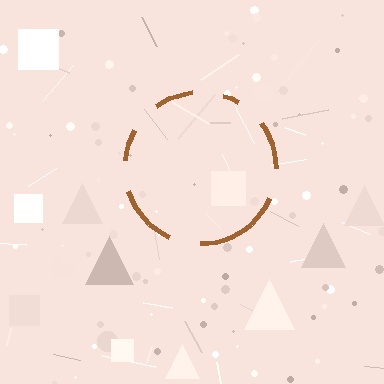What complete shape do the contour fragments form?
The contour fragments form a circle.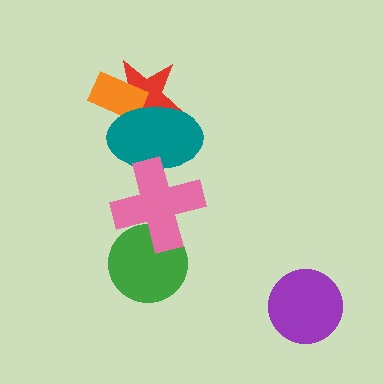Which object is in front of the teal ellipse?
The pink cross is in front of the teal ellipse.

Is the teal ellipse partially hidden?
Yes, it is partially covered by another shape.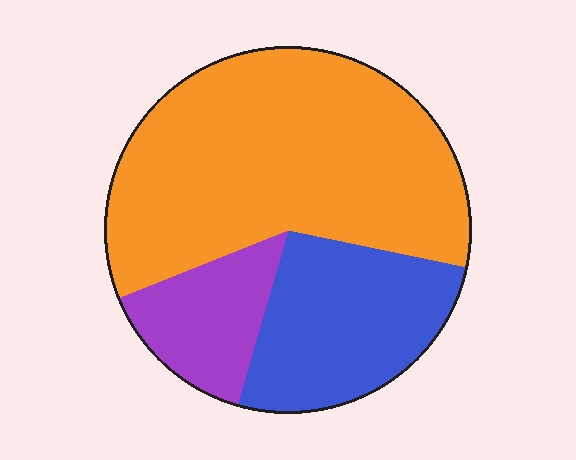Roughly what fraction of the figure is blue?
Blue takes up between a sixth and a third of the figure.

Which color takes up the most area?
Orange, at roughly 60%.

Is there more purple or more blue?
Blue.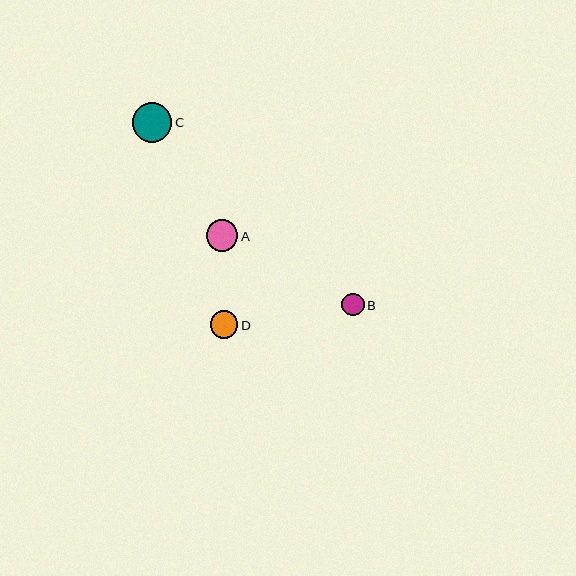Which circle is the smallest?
Circle B is the smallest with a size of approximately 23 pixels.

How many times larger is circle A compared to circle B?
Circle A is approximately 1.4 times the size of circle B.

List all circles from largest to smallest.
From largest to smallest: C, A, D, B.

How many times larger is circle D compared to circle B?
Circle D is approximately 1.2 times the size of circle B.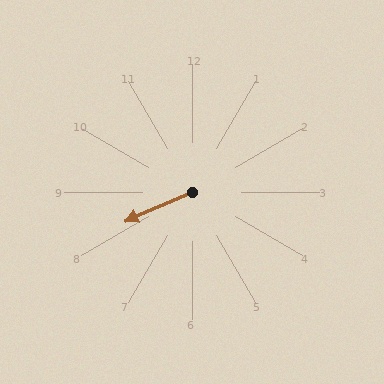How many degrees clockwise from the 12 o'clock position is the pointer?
Approximately 247 degrees.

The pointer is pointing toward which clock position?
Roughly 8 o'clock.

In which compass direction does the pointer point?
Southwest.